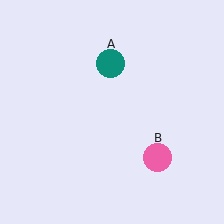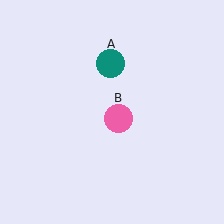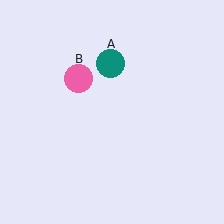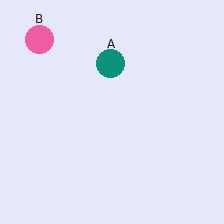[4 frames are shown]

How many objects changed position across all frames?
1 object changed position: pink circle (object B).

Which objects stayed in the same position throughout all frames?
Teal circle (object A) remained stationary.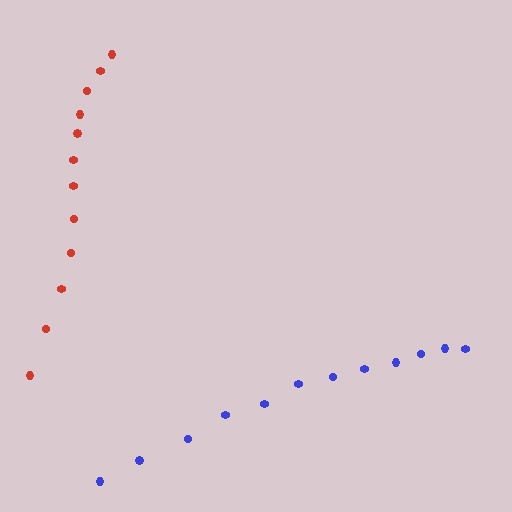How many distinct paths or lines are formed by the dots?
There are 2 distinct paths.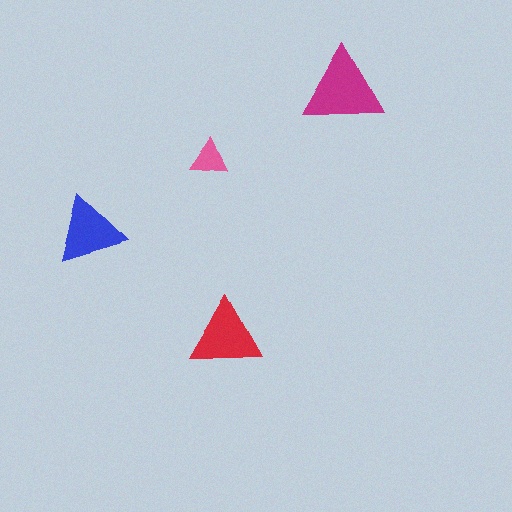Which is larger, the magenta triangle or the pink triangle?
The magenta one.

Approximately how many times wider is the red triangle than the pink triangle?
About 2 times wider.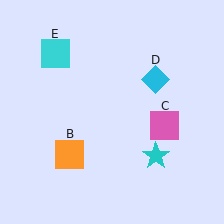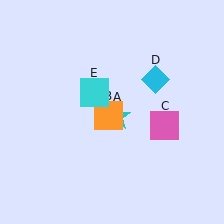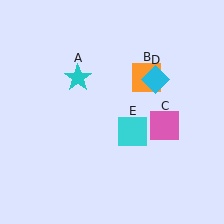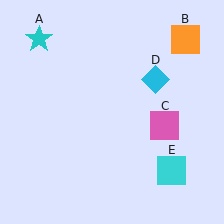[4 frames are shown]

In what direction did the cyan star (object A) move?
The cyan star (object A) moved up and to the left.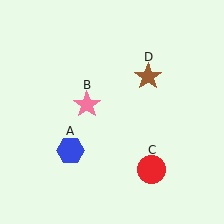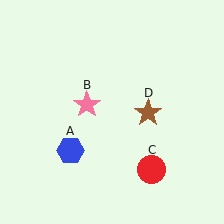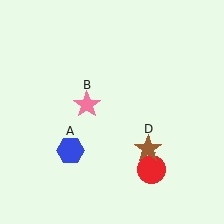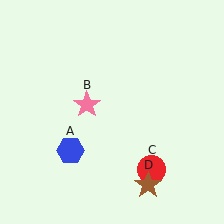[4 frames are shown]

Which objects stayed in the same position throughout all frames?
Blue hexagon (object A) and pink star (object B) and red circle (object C) remained stationary.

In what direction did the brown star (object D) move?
The brown star (object D) moved down.